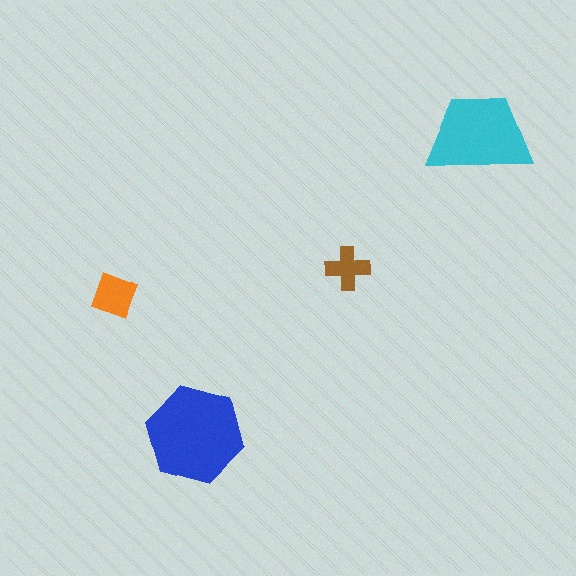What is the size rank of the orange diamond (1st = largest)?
3rd.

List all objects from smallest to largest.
The brown cross, the orange diamond, the cyan trapezoid, the blue hexagon.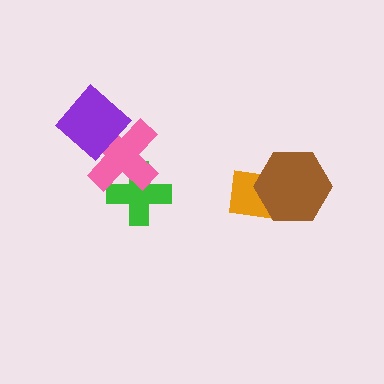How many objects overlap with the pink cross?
2 objects overlap with the pink cross.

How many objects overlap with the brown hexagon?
1 object overlaps with the brown hexagon.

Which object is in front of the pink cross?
The purple diamond is in front of the pink cross.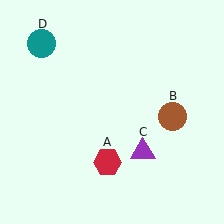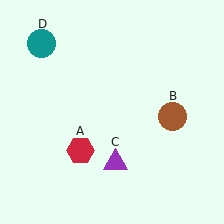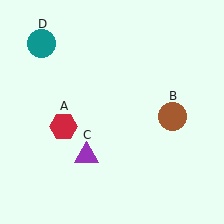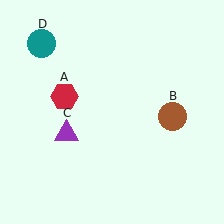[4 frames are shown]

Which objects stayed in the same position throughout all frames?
Brown circle (object B) and teal circle (object D) remained stationary.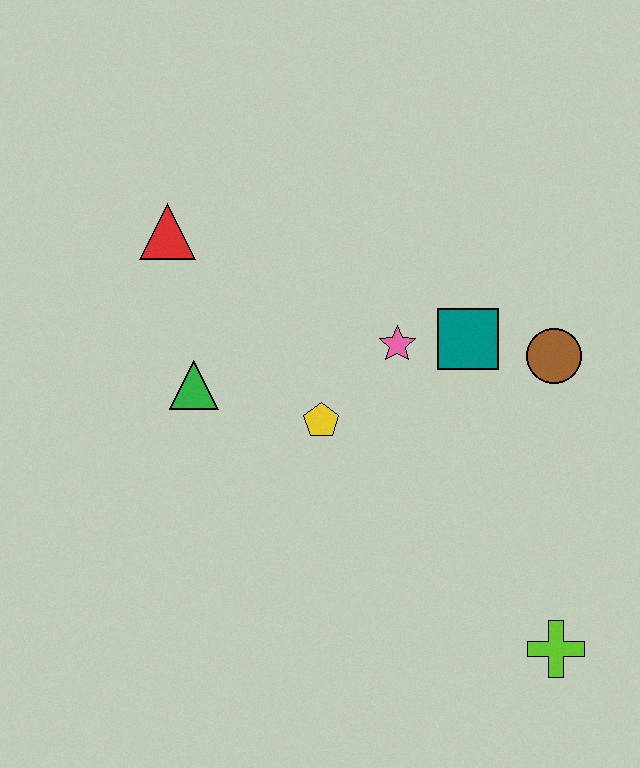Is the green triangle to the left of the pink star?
Yes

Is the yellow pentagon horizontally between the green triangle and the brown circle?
Yes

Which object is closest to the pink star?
The teal square is closest to the pink star.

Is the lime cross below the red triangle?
Yes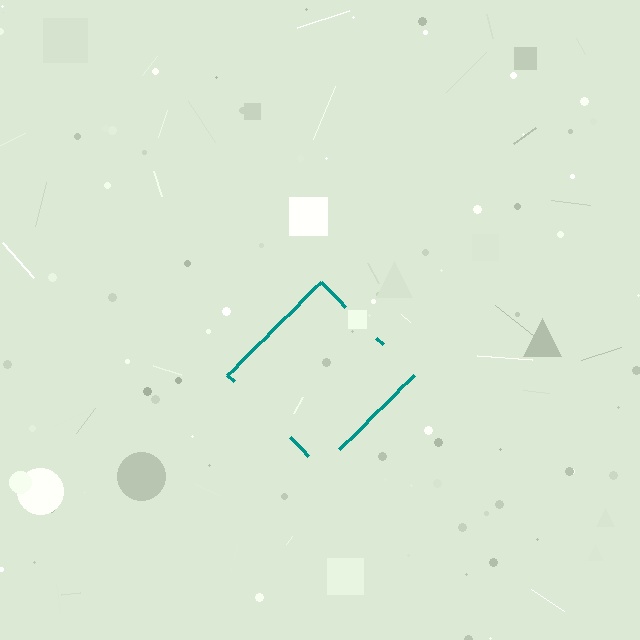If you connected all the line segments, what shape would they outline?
They would outline a diamond.